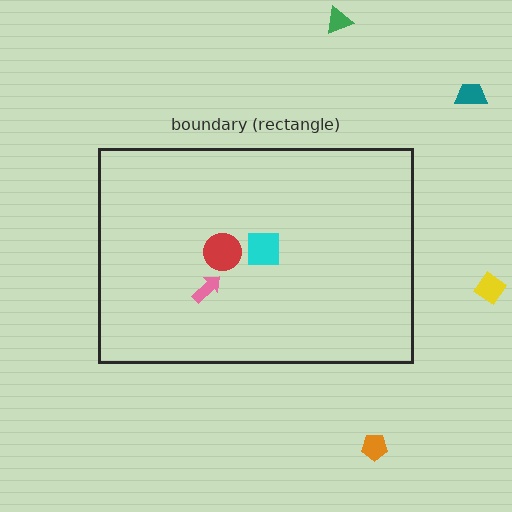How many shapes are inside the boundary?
3 inside, 4 outside.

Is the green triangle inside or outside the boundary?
Outside.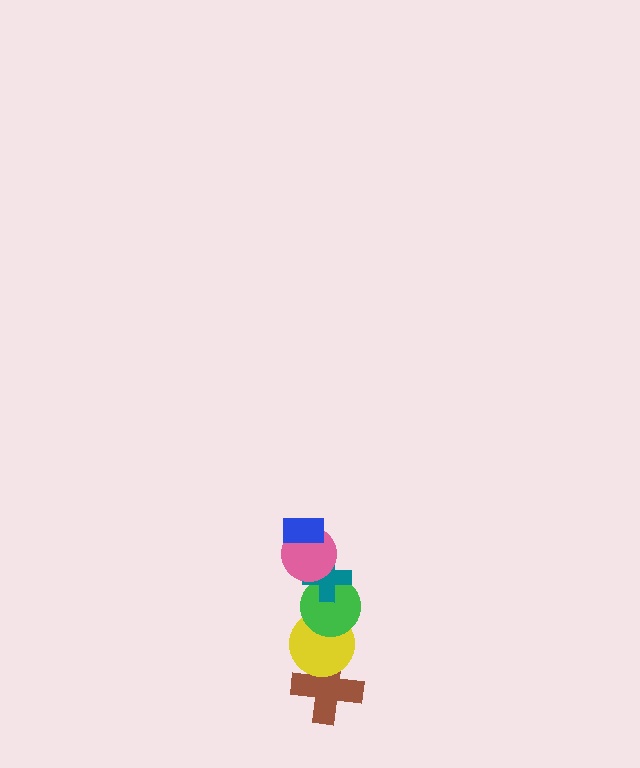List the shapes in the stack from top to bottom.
From top to bottom: the blue rectangle, the pink circle, the teal cross, the green circle, the yellow circle, the brown cross.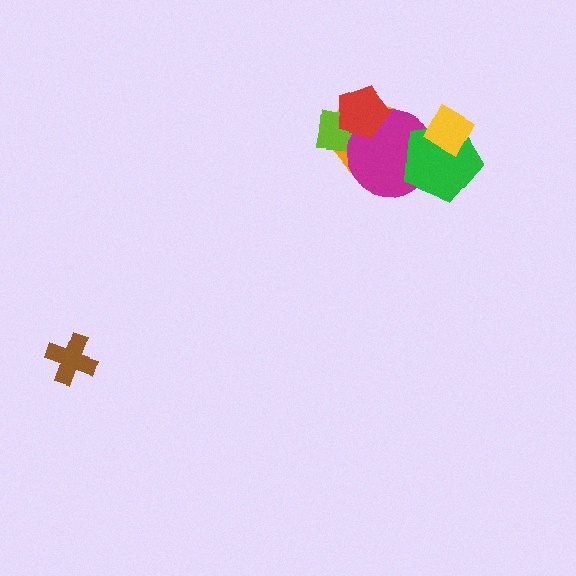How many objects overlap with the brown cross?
0 objects overlap with the brown cross.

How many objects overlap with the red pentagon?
3 objects overlap with the red pentagon.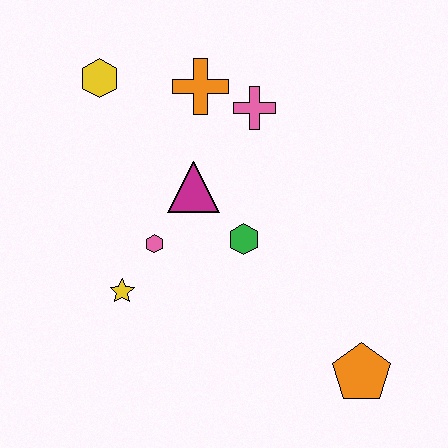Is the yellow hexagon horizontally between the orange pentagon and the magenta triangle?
No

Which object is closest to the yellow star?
The pink hexagon is closest to the yellow star.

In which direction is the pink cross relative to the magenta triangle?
The pink cross is above the magenta triangle.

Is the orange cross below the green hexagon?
No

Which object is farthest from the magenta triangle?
The orange pentagon is farthest from the magenta triangle.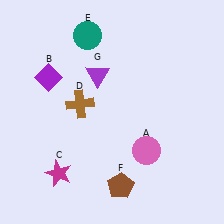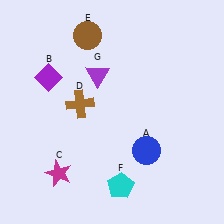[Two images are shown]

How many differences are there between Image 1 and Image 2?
There are 3 differences between the two images.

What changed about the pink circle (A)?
In Image 1, A is pink. In Image 2, it changed to blue.